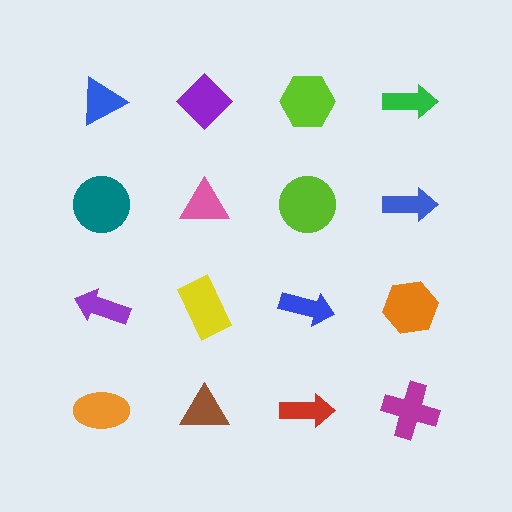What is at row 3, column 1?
A purple arrow.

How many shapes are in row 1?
4 shapes.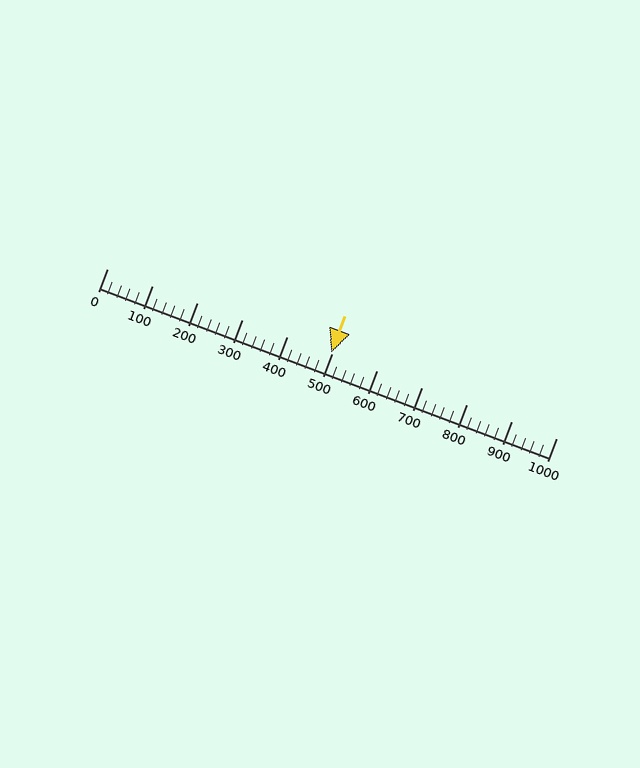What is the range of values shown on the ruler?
The ruler shows values from 0 to 1000.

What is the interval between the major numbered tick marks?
The major tick marks are spaced 100 units apart.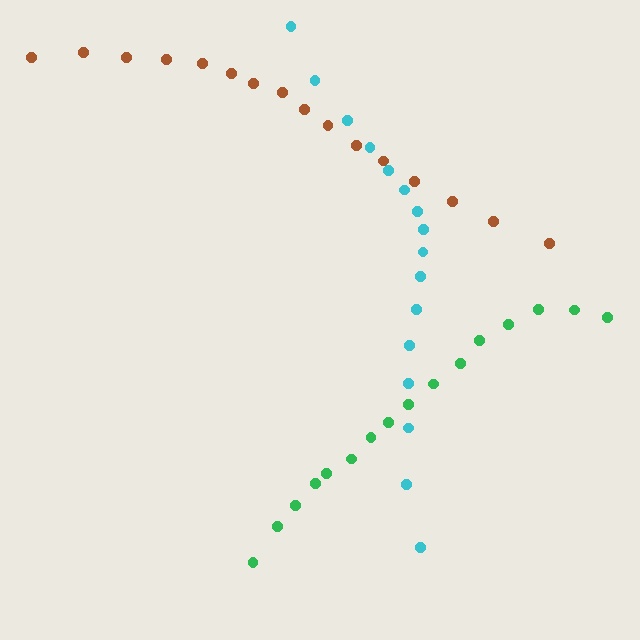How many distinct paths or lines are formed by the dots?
There are 3 distinct paths.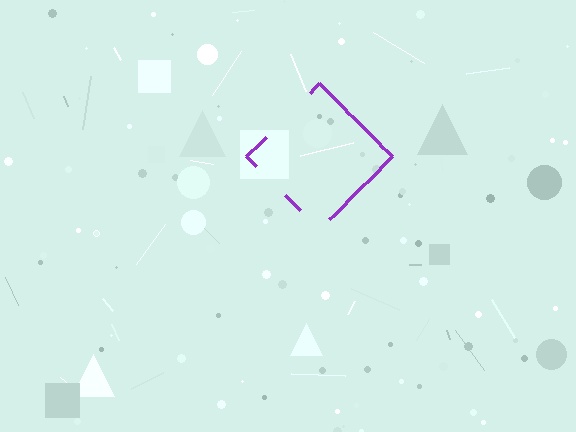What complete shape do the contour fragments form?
The contour fragments form a diamond.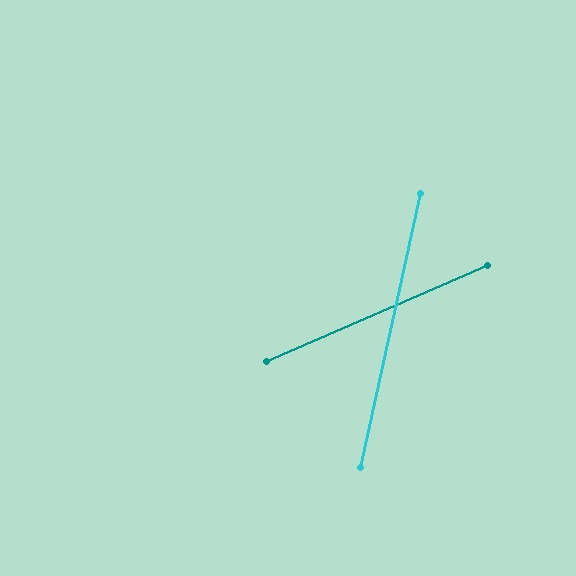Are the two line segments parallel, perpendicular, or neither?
Neither parallel nor perpendicular — they differ by about 54°.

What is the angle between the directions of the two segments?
Approximately 54 degrees.